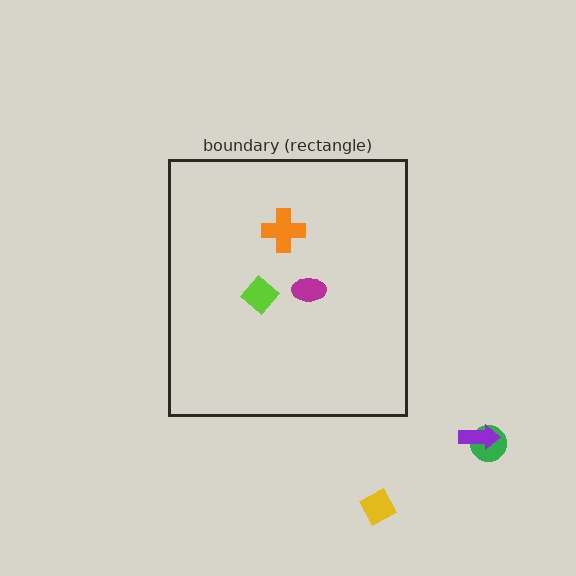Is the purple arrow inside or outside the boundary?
Outside.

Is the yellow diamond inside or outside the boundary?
Outside.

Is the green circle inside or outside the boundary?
Outside.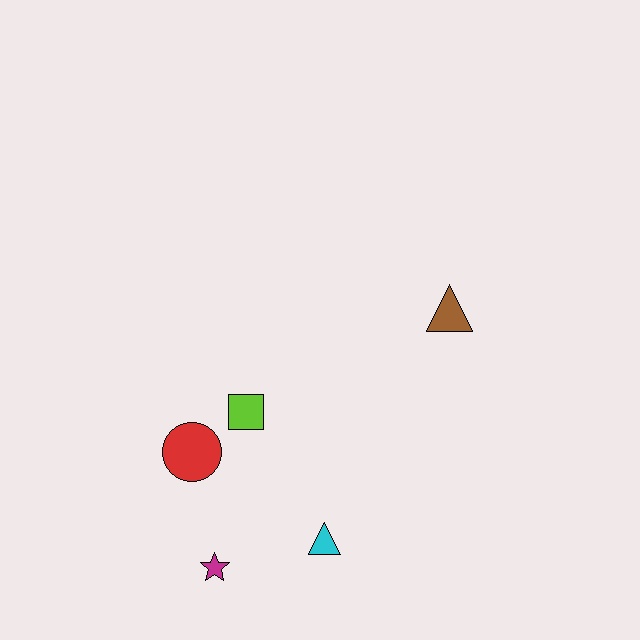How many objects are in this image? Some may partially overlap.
There are 5 objects.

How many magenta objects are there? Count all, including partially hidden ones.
There is 1 magenta object.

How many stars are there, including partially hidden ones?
There is 1 star.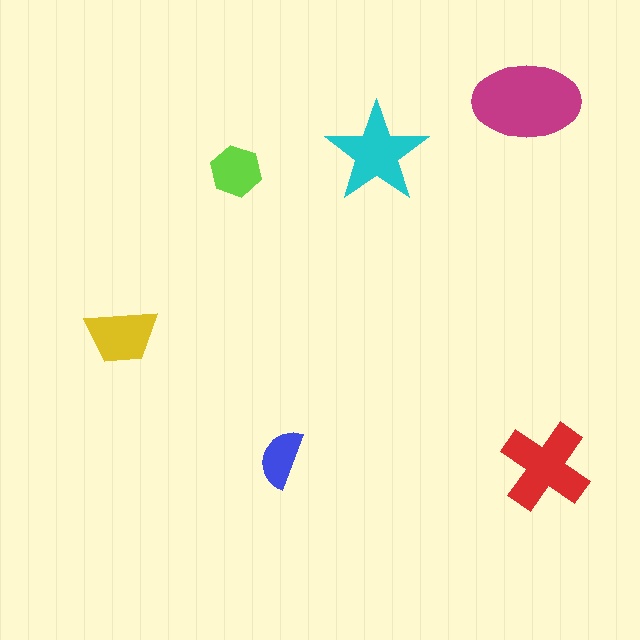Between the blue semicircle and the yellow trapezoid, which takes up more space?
The yellow trapezoid.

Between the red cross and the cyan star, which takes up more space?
The red cross.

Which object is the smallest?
The blue semicircle.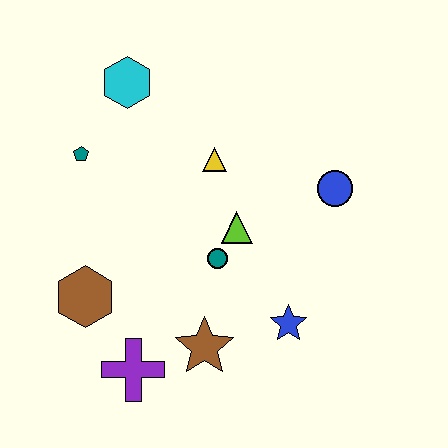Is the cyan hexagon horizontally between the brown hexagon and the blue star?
Yes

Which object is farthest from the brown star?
The cyan hexagon is farthest from the brown star.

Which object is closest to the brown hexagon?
The purple cross is closest to the brown hexagon.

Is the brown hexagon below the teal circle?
Yes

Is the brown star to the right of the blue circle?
No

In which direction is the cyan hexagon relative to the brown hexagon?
The cyan hexagon is above the brown hexagon.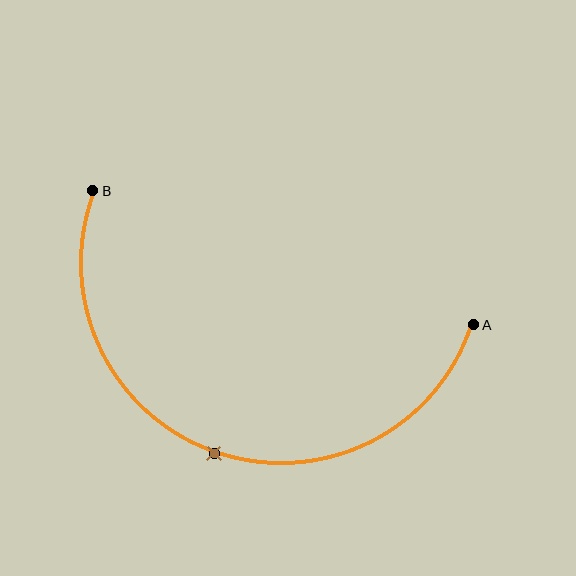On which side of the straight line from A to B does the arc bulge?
The arc bulges below the straight line connecting A and B.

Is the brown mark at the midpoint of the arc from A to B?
Yes. The brown mark lies on the arc at equal arc-length from both A and B — it is the arc midpoint.